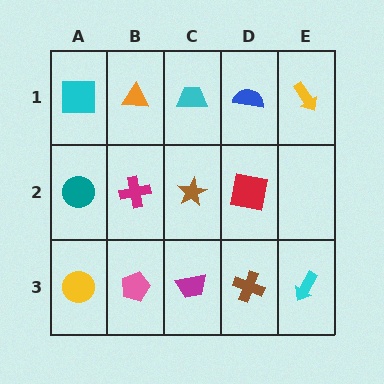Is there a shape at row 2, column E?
No, that cell is empty.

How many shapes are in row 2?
4 shapes.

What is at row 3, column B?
A pink pentagon.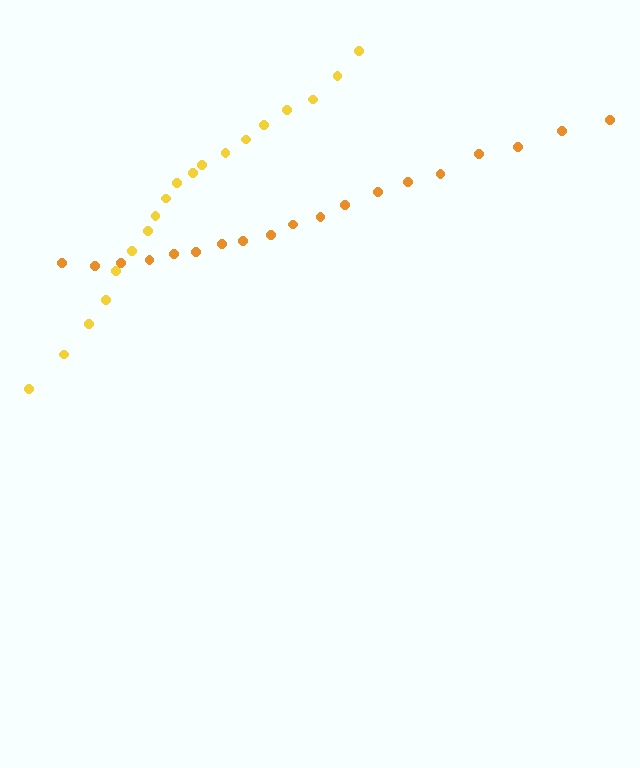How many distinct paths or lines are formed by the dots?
There are 2 distinct paths.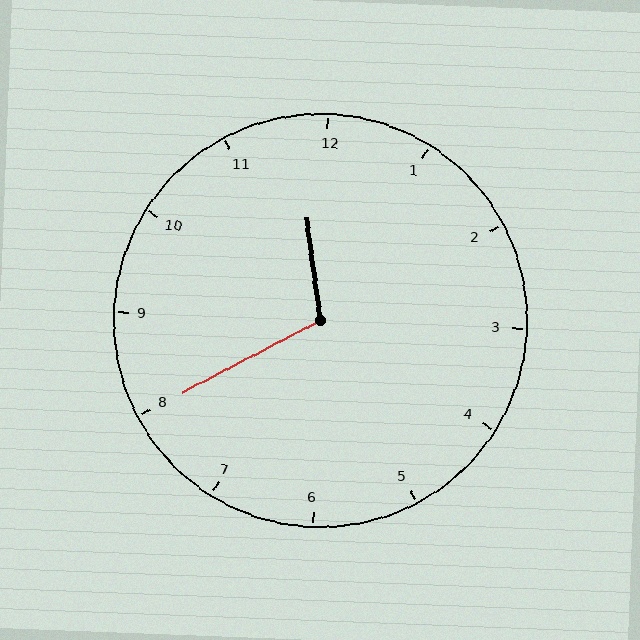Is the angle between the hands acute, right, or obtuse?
It is obtuse.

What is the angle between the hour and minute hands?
Approximately 110 degrees.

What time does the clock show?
11:40.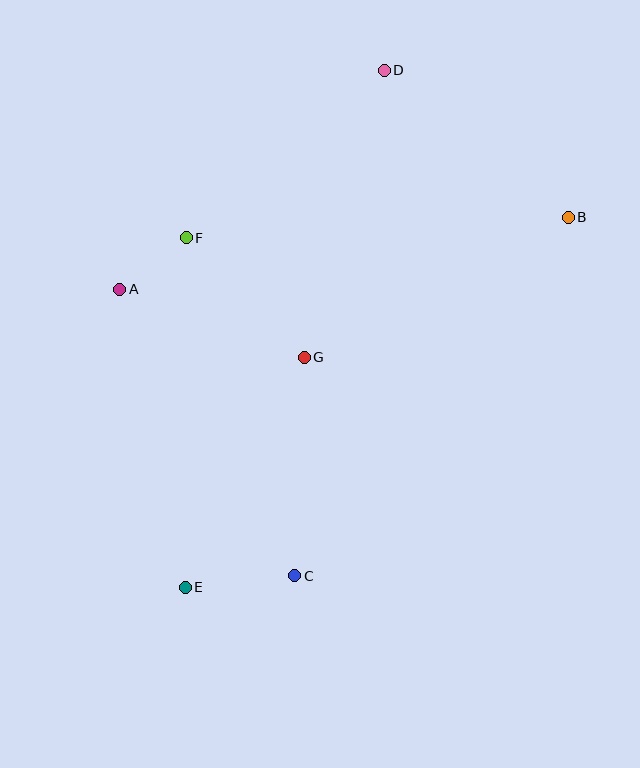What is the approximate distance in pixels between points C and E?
The distance between C and E is approximately 110 pixels.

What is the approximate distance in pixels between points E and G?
The distance between E and G is approximately 259 pixels.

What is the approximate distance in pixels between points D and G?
The distance between D and G is approximately 298 pixels.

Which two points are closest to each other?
Points A and F are closest to each other.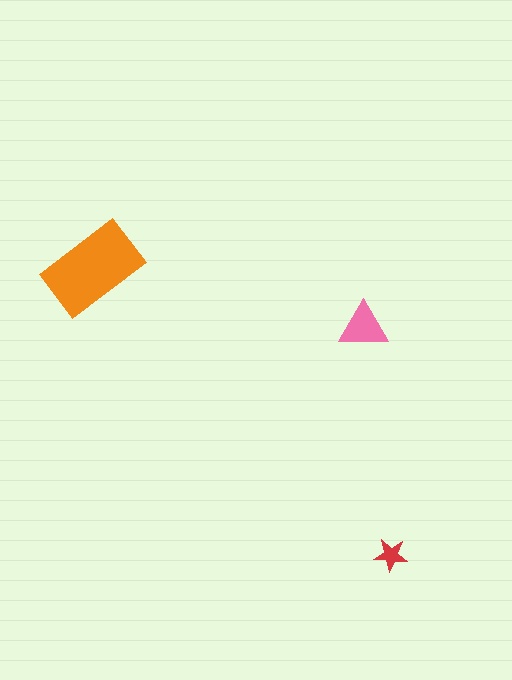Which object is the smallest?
The red star.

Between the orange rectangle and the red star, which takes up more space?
The orange rectangle.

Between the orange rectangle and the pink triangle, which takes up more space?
The orange rectangle.